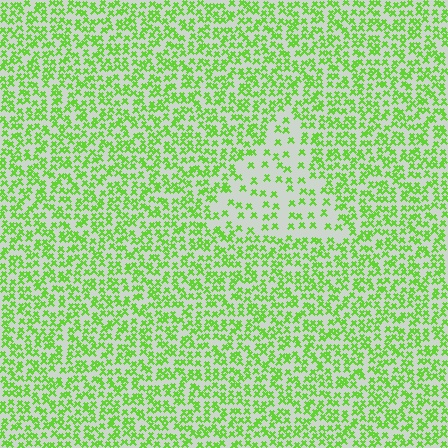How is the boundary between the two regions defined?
The boundary is defined by a change in element density (approximately 2.3x ratio). All elements are the same color, size, and shape.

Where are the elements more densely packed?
The elements are more densely packed outside the triangle boundary.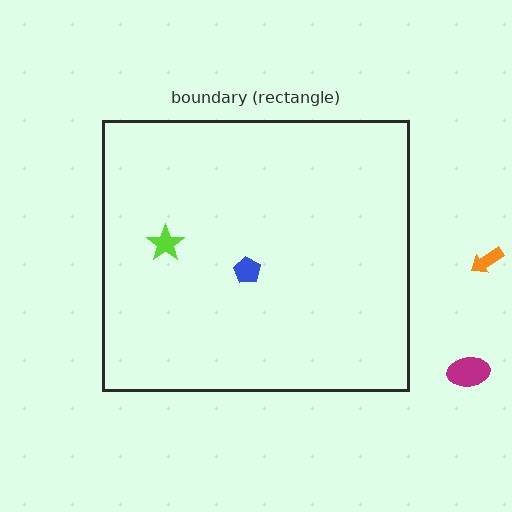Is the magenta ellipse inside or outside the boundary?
Outside.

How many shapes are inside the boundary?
2 inside, 2 outside.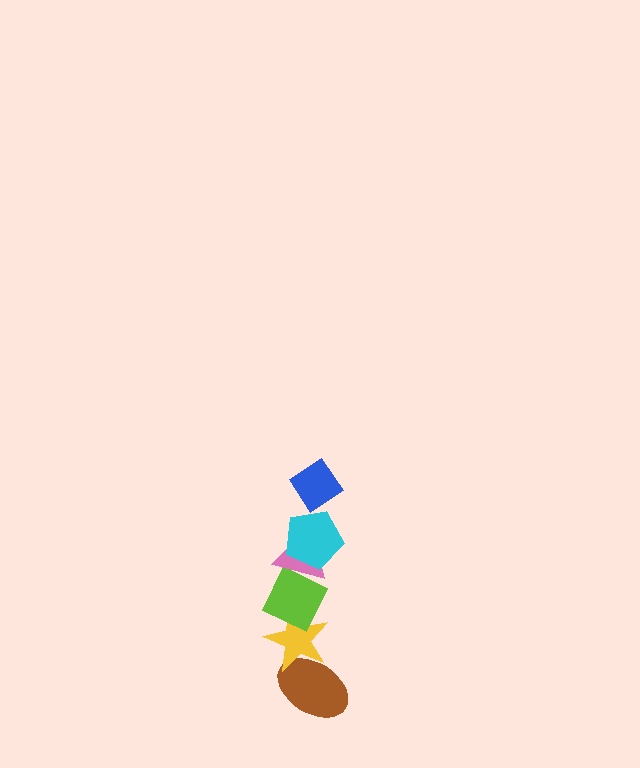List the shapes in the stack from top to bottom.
From top to bottom: the blue diamond, the cyan pentagon, the pink triangle, the lime diamond, the yellow star, the brown ellipse.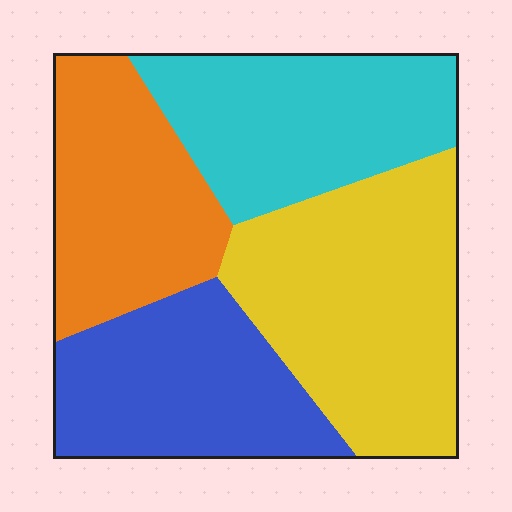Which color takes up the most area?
Yellow, at roughly 30%.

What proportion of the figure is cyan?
Cyan takes up between a sixth and a third of the figure.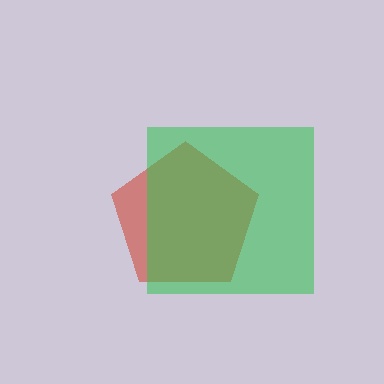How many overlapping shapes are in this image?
There are 2 overlapping shapes in the image.